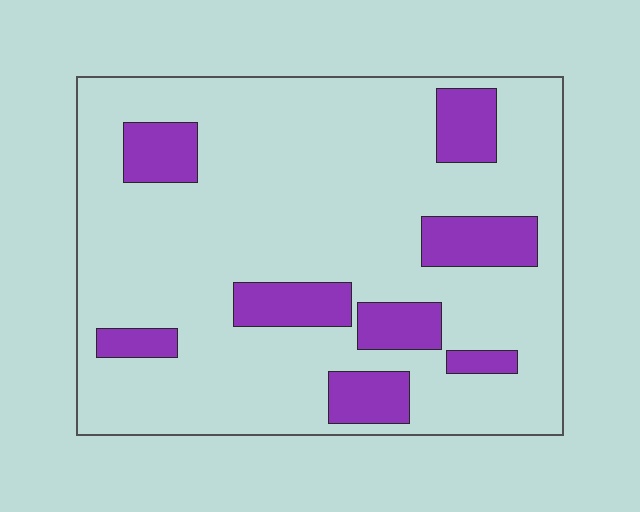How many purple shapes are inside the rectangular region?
8.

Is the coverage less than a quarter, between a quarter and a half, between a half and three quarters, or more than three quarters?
Less than a quarter.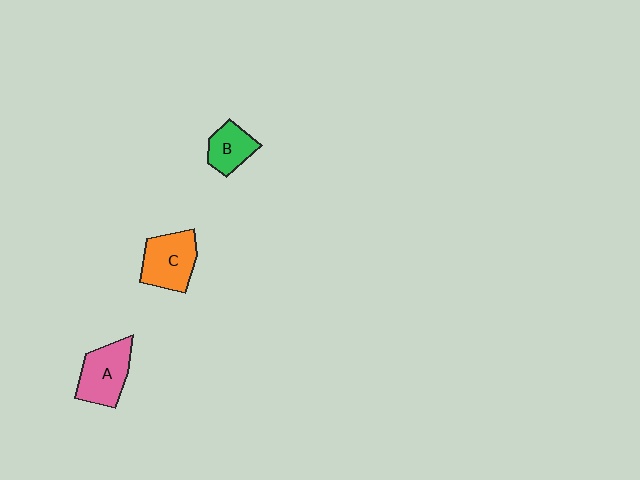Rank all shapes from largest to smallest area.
From largest to smallest: C (orange), A (pink), B (green).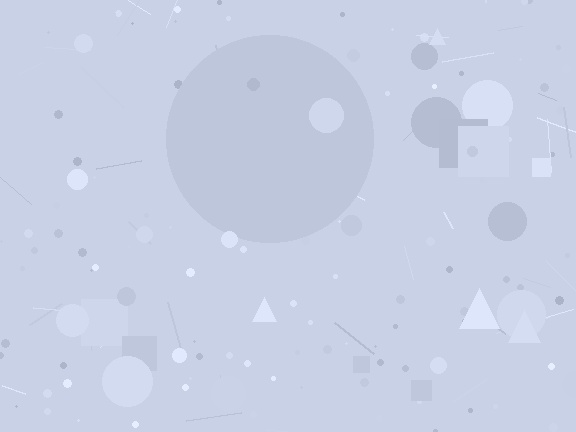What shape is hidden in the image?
A circle is hidden in the image.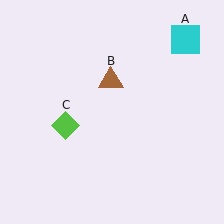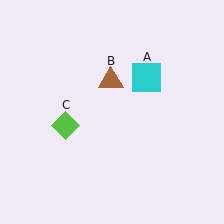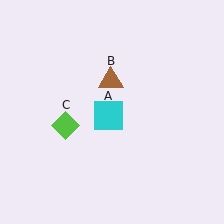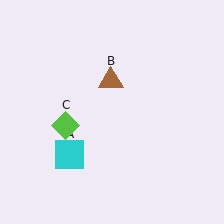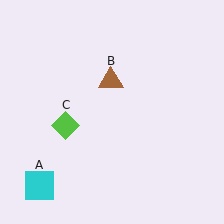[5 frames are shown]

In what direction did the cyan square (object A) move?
The cyan square (object A) moved down and to the left.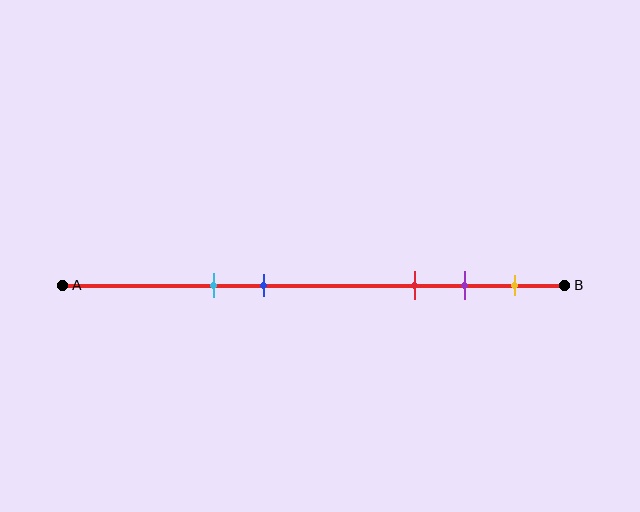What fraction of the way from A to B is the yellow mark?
The yellow mark is approximately 90% (0.9) of the way from A to B.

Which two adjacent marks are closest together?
The purple and yellow marks are the closest adjacent pair.